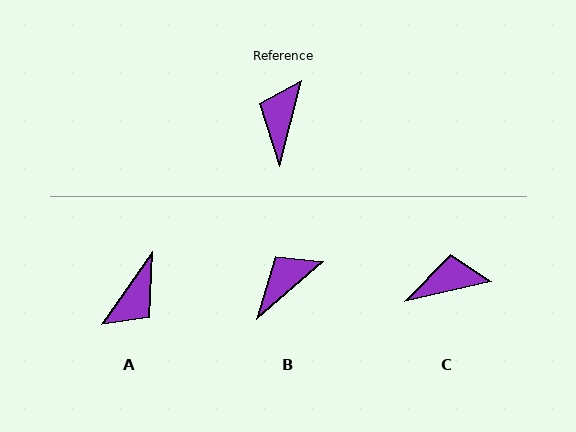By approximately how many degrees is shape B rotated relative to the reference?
Approximately 35 degrees clockwise.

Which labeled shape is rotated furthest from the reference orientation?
A, about 159 degrees away.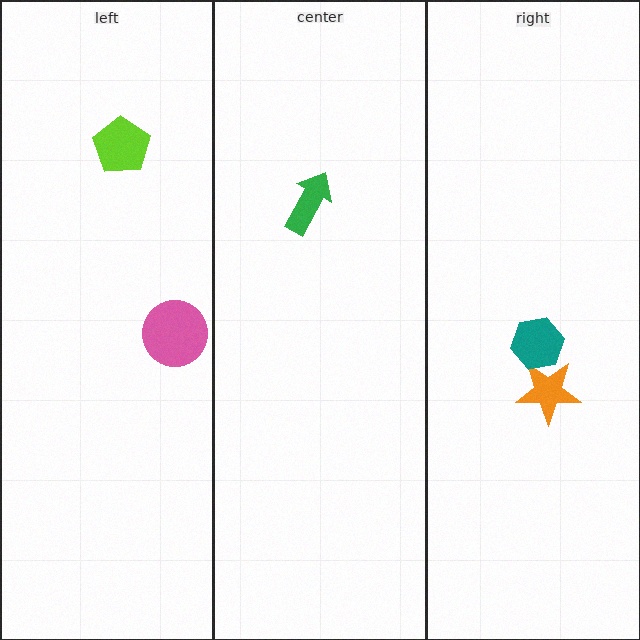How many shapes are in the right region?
2.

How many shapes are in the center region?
1.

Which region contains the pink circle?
The left region.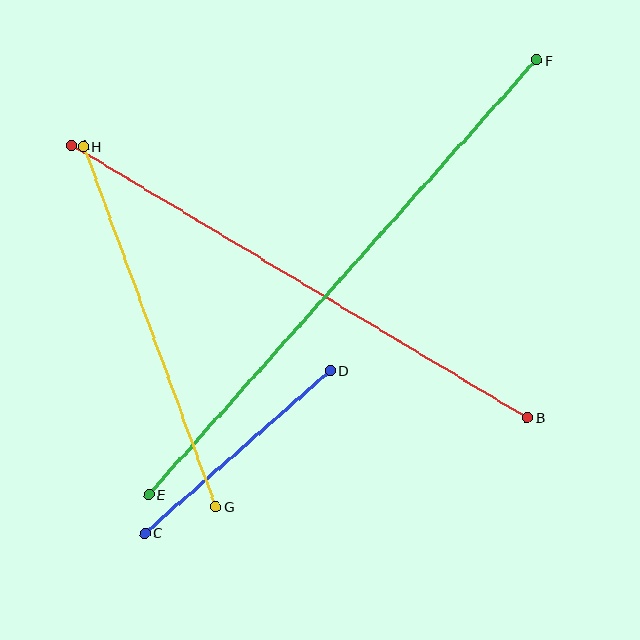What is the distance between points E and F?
The distance is approximately 582 pixels.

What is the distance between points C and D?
The distance is approximately 246 pixels.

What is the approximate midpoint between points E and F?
The midpoint is at approximately (342, 277) pixels.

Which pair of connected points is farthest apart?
Points E and F are farthest apart.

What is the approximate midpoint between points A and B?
The midpoint is at approximately (300, 281) pixels.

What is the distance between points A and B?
The distance is approximately 531 pixels.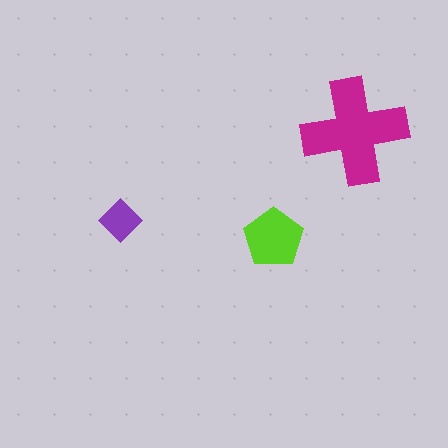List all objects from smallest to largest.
The purple diamond, the lime pentagon, the magenta cross.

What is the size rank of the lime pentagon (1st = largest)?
2nd.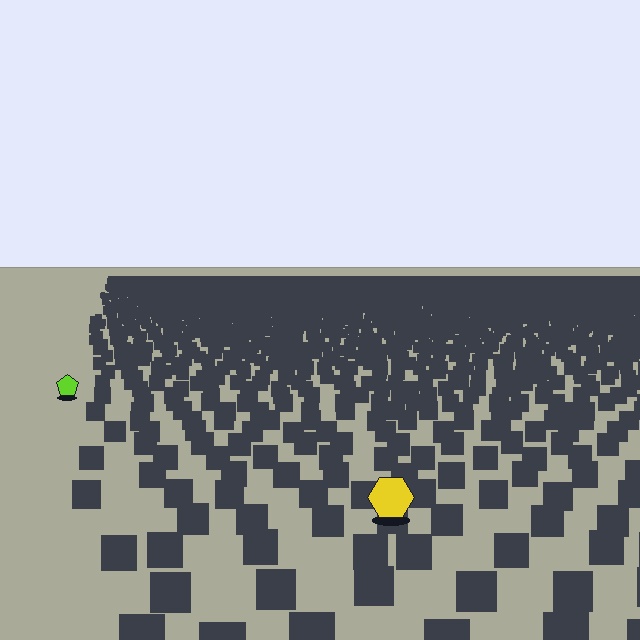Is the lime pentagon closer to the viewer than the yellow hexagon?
No. The yellow hexagon is closer — you can tell from the texture gradient: the ground texture is coarser near it.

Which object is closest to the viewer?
The yellow hexagon is closest. The texture marks near it are larger and more spread out.